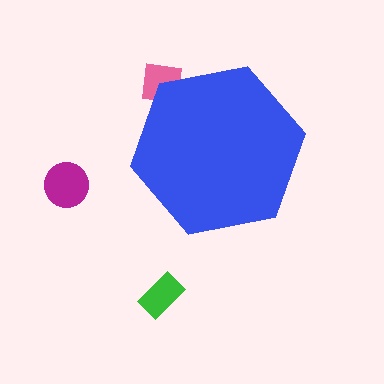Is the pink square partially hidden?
Yes, the pink square is partially hidden behind the blue hexagon.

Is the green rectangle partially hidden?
No, the green rectangle is fully visible.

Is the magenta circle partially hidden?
No, the magenta circle is fully visible.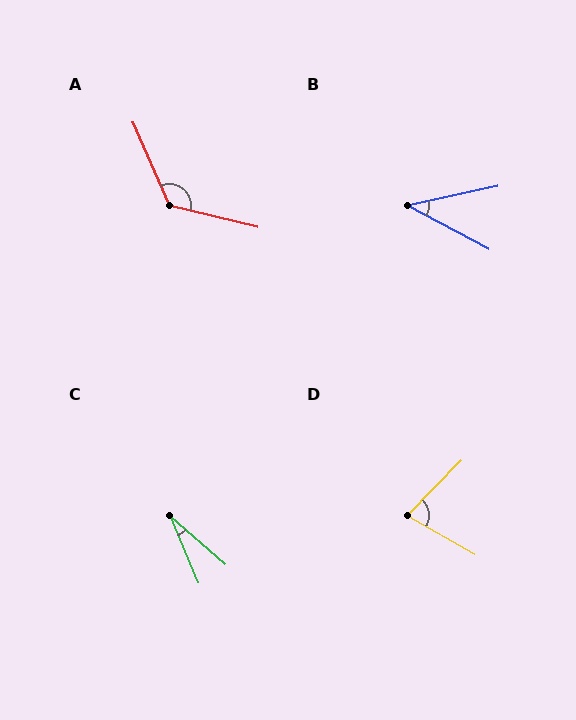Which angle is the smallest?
C, at approximately 26 degrees.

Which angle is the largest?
A, at approximately 127 degrees.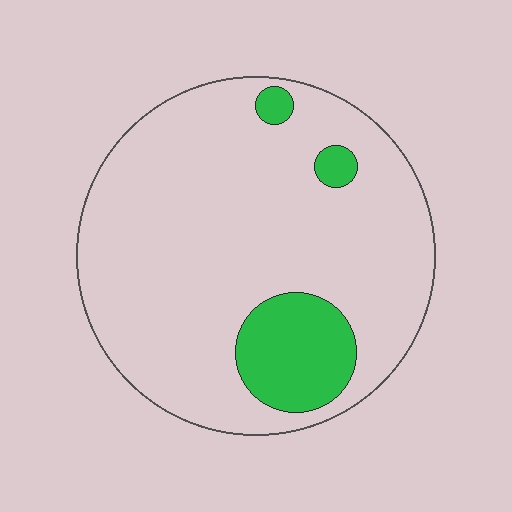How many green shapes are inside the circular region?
3.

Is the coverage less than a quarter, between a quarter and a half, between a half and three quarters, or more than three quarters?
Less than a quarter.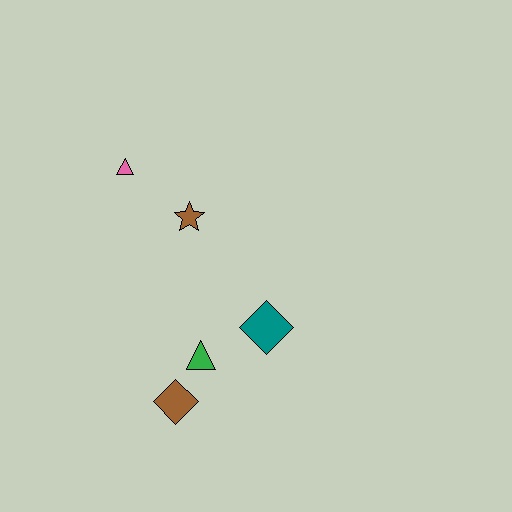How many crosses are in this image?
There are no crosses.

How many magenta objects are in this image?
There are no magenta objects.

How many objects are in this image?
There are 5 objects.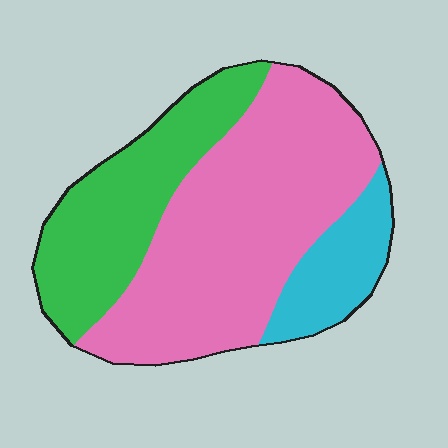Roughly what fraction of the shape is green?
Green takes up about one third (1/3) of the shape.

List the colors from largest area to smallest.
From largest to smallest: pink, green, cyan.